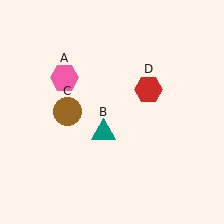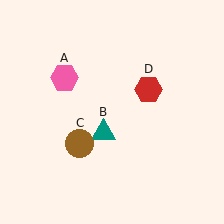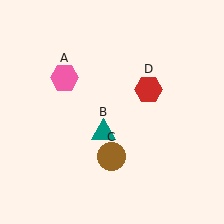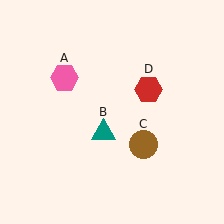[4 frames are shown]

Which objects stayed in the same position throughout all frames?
Pink hexagon (object A) and teal triangle (object B) and red hexagon (object D) remained stationary.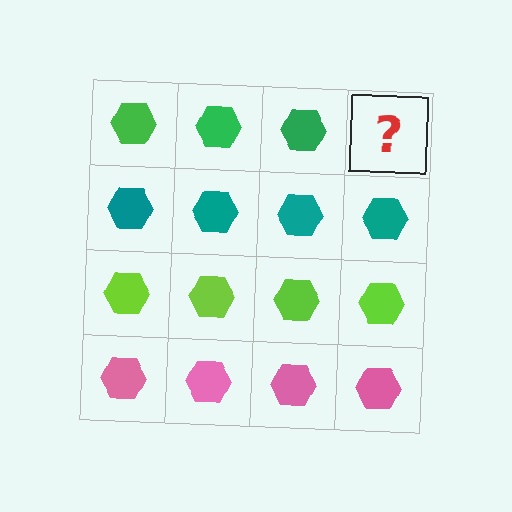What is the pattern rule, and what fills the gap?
The rule is that each row has a consistent color. The gap should be filled with a green hexagon.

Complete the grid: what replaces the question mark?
The question mark should be replaced with a green hexagon.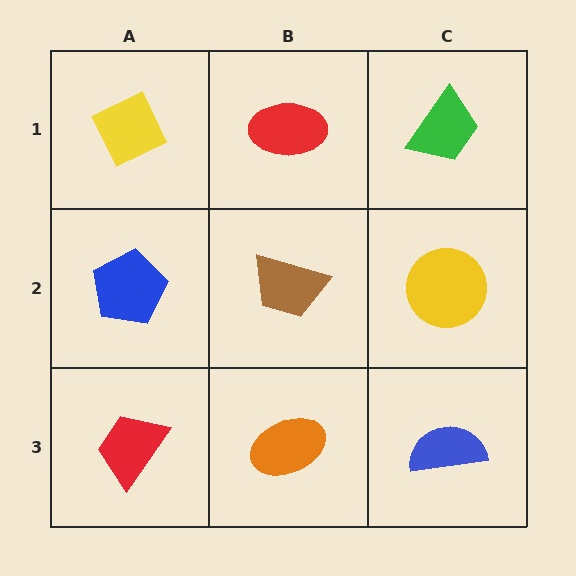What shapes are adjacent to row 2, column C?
A green trapezoid (row 1, column C), a blue semicircle (row 3, column C), a brown trapezoid (row 2, column B).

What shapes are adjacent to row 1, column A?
A blue pentagon (row 2, column A), a red ellipse (row 1, column B).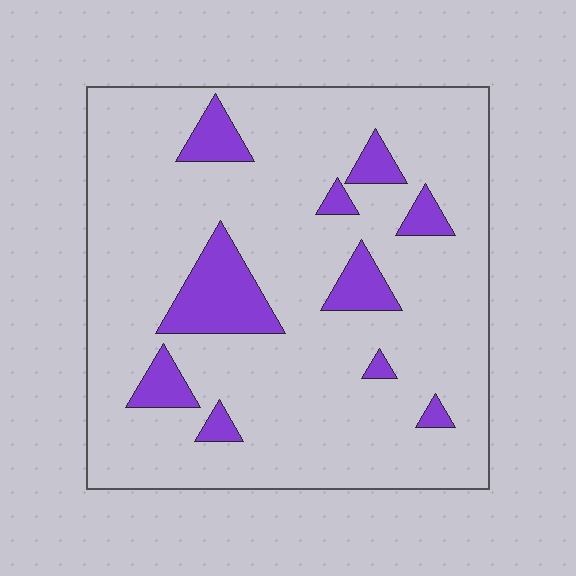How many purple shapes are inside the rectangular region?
10.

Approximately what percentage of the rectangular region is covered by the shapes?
Approximately 15%.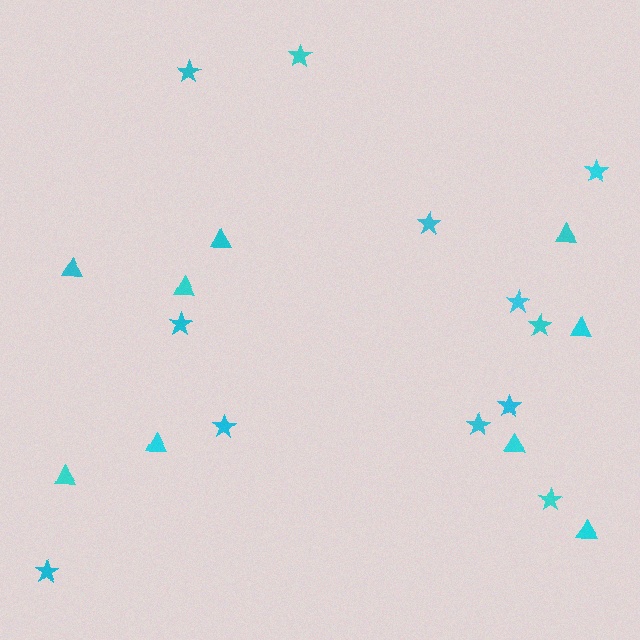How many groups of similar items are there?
There are 2 groups: one group of triangles (9) and one group of stars (12).